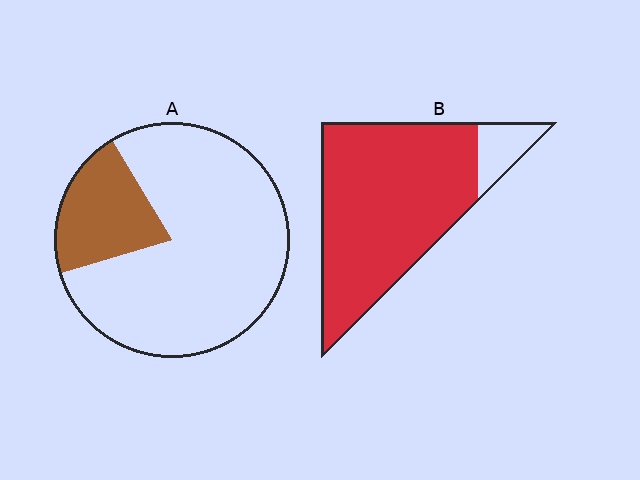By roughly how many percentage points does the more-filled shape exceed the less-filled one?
By roughly 70 percentage points (B over A).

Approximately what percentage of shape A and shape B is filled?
A is approximately 20% and B is approximately 90%.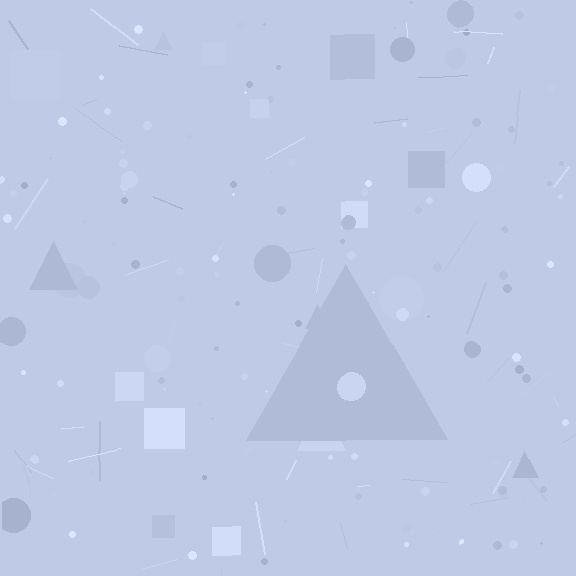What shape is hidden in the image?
A triangle is hidden in the image.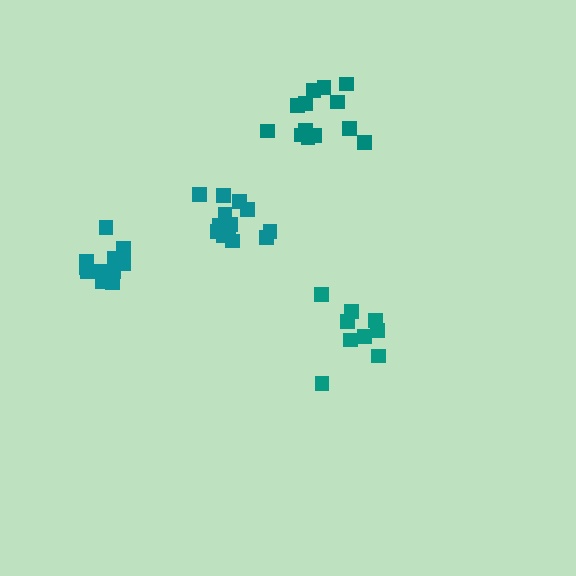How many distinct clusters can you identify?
There are 4 distinct clusters.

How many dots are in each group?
Group 1: 9 dots, Group 2: 11 dots, Group 3: 13 dots, Group 4: 13 dots (46 total).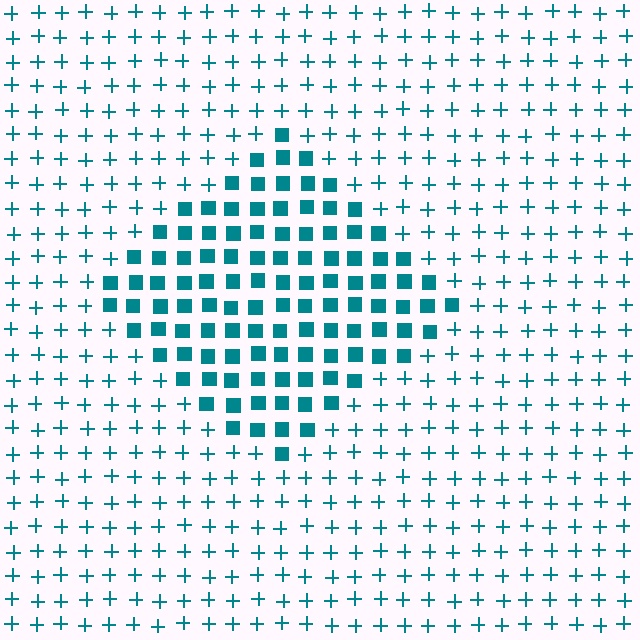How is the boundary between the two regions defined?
The boundary is defined by a change in element shape: squares inside vs. plus signs outside. All elements share the same color and spacing.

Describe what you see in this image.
The image is filled with small teal elements arranged in a uniform grid. A diamond-shaped region contains squares, while the surrounding area contains plus signs. The boundary is defined purely by the change in element shape.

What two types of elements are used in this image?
The image uses squares inside the diamond region and plus signs outside it.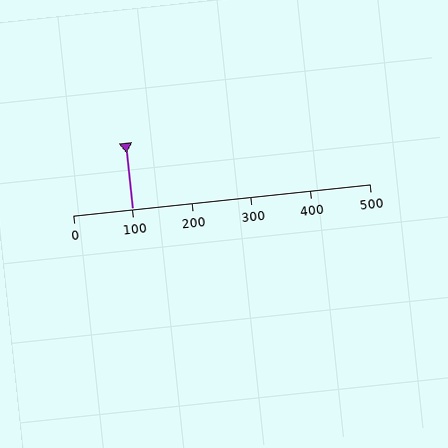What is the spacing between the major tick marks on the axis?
The major ticks are spaced 100 apart.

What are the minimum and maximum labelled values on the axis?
The axis runs from 0 to 500.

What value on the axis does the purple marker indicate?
The marker indicates approximately 100.